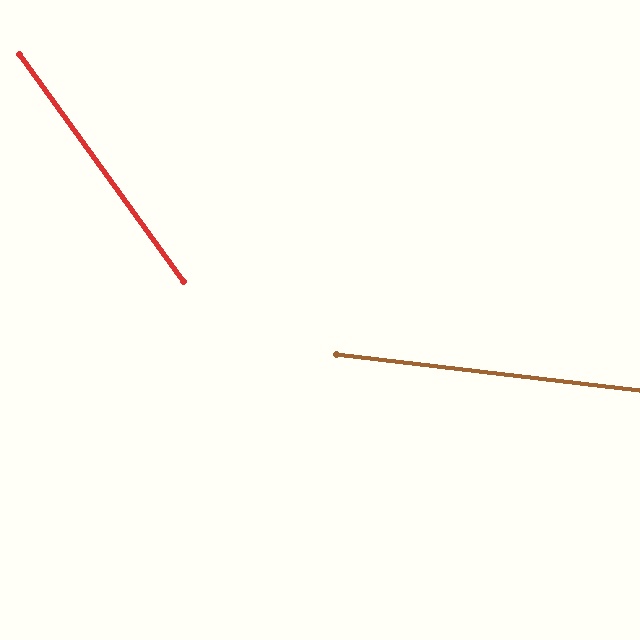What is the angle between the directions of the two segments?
Approximately 47 degrees.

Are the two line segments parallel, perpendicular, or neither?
Neither parallel nor perpendicular — they differ by about 47°.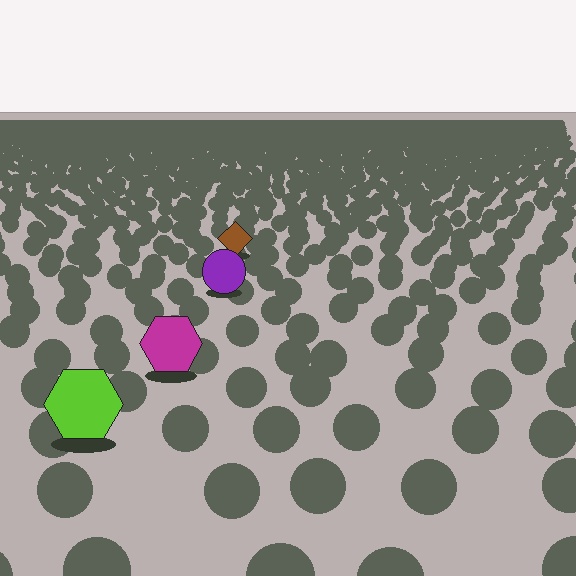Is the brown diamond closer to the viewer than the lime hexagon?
No. The lime hexagon is closer — you can tell from the texture gradient: the ground texture is coarser near it.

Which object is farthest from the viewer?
The brown diamond is farthest from the viewer. It appears smaller and the ground texture around it is denser.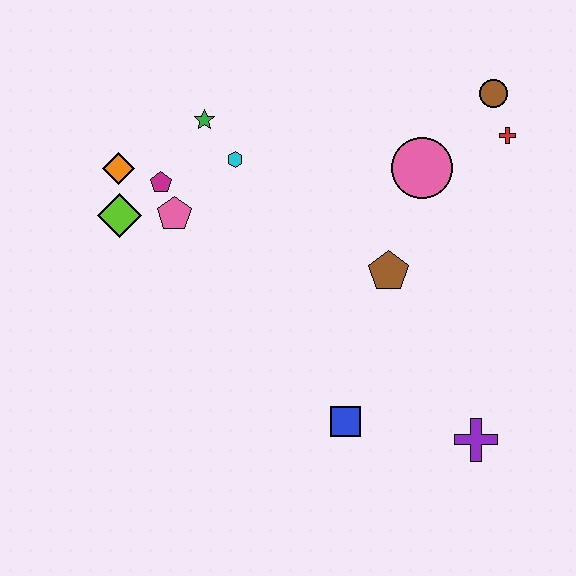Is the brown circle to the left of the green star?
No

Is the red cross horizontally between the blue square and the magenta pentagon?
No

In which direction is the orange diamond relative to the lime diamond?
The orange diamond is above the lime diamond.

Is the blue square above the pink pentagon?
No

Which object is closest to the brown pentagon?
The pink circle is closest to the brown pentagon.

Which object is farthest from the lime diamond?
The purple cross is farthest from the lime diamond.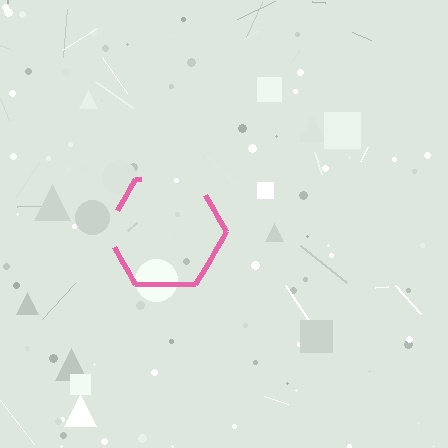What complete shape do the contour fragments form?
The contour fragments form a hexagon.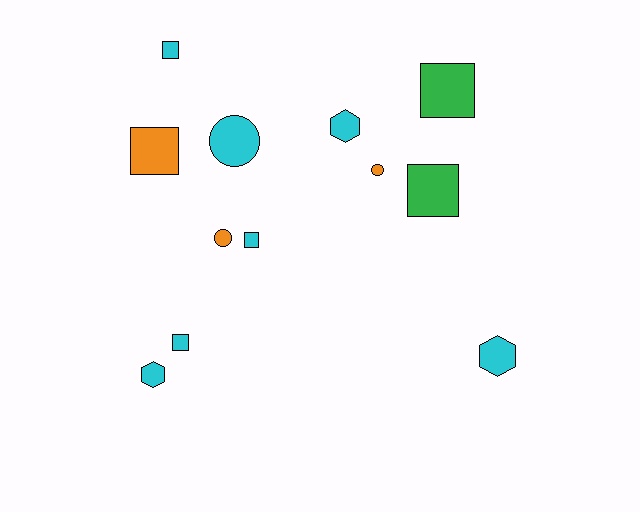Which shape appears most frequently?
Square, with 6 objects.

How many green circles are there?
There are no green circles.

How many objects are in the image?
There are 12 objects.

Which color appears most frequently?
Cyan, with 7 objects.